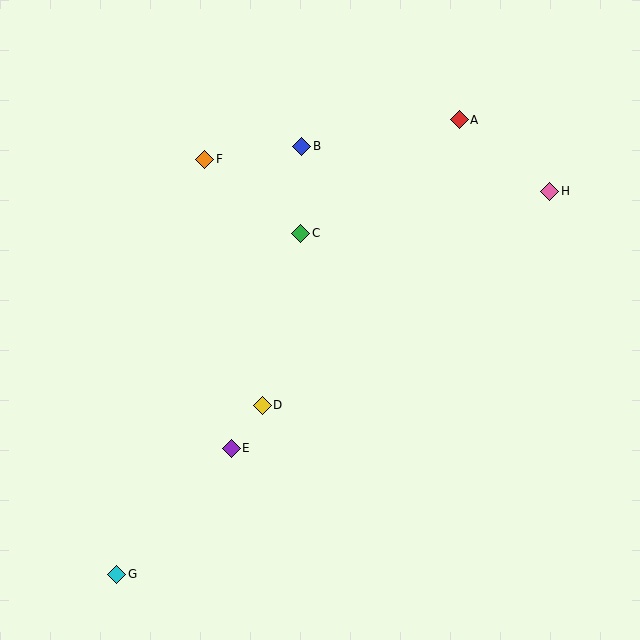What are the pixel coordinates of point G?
Point G is at (117, 574).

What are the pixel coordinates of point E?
Point E is at (231, 448).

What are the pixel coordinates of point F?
Point F is at (205, 159).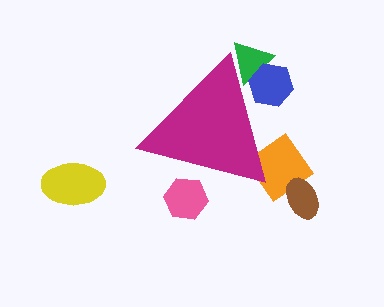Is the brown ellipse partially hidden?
No, the brown ellipse is fully visible.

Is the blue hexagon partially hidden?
Yes, the blue hexagon is partially hidden behind the magenta triangle.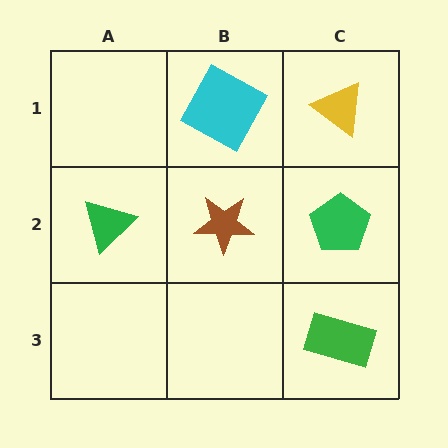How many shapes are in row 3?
1 shape.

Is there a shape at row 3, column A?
No, that cell is empty.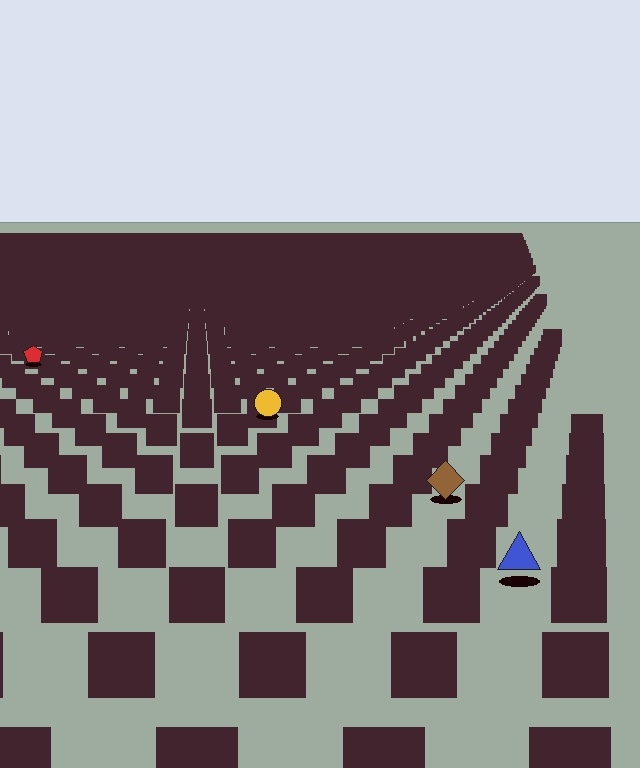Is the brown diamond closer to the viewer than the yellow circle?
Yes. The brown diamond is closer — you can tell from the texture gradient: the ground texture is coarser near it.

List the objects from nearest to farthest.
From nearest to farthest: the blue triangle, the brown diamond, the yellow circle, the red pentagon.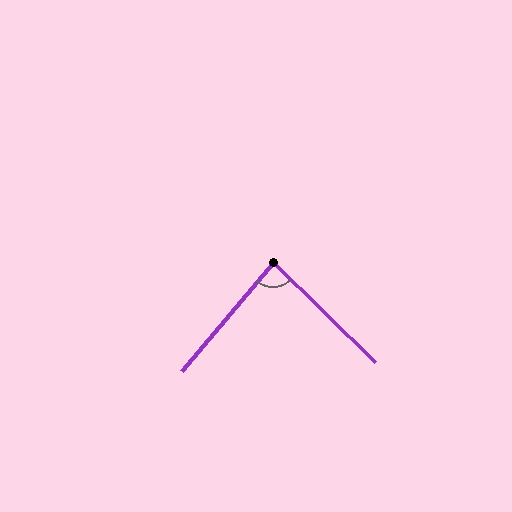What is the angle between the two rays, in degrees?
Approximately 85 degrees.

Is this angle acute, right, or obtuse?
It is approximately a right angle.